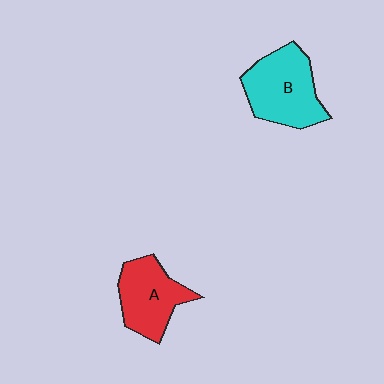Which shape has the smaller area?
Shape A (red).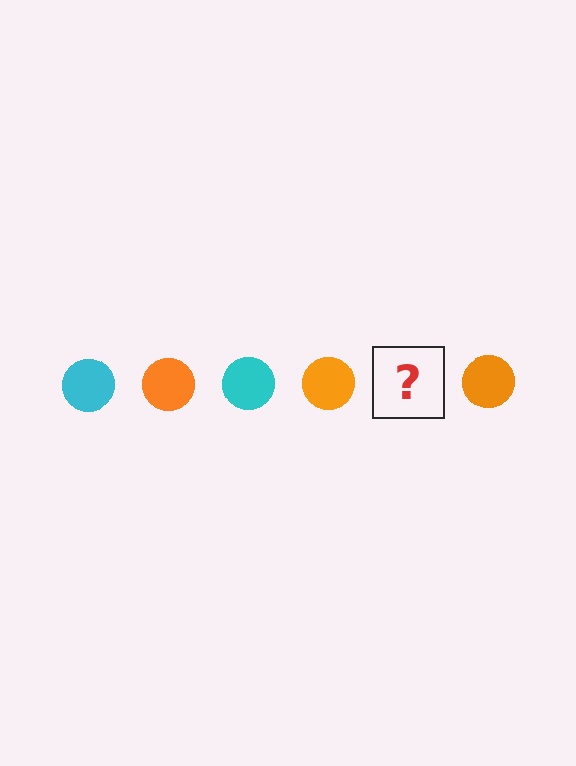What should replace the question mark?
The question mark should be replaced with a cyan circle.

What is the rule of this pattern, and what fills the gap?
The rule is that the pattern cycles through cyan, orange circles. The gap should be filled with a cyan circle.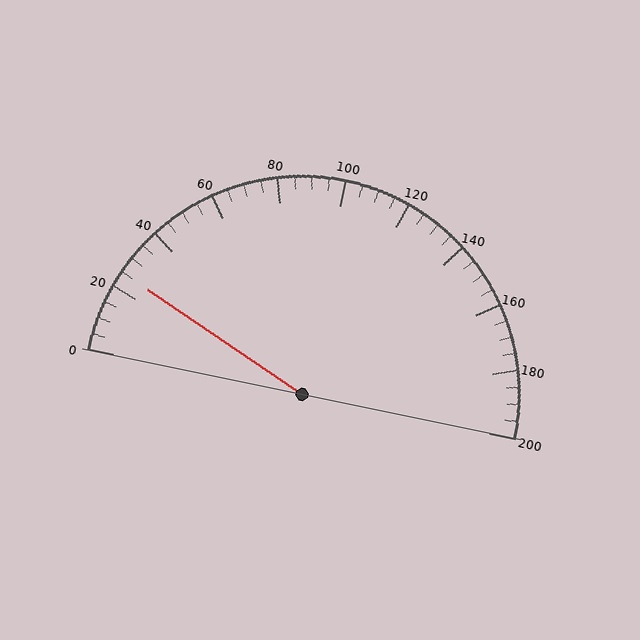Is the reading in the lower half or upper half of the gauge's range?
The reading is in the lower half of the range (0 to 200).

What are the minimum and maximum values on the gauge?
The gauge ranges from 0 to 200.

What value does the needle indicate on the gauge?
The needle indicates approximately 25.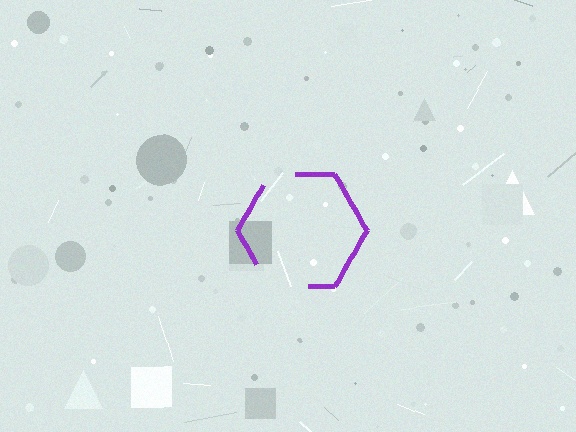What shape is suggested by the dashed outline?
The dashed outline suggests a hexagon.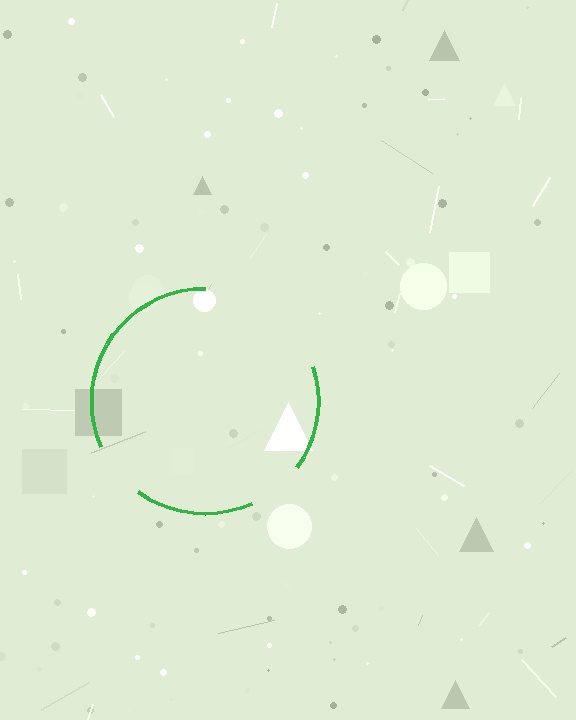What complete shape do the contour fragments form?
The contour fragments form a circle.